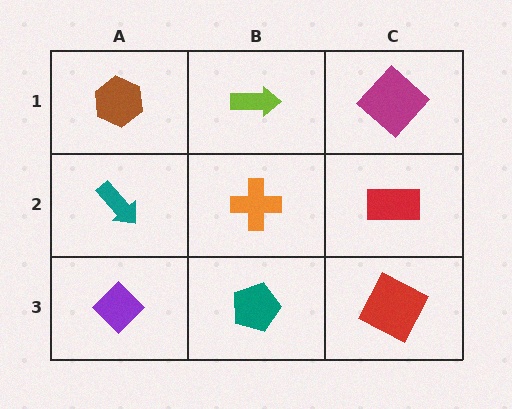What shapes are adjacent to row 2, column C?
A magenta diamond (row 1, column C), a red square (row 3, column C), an orange cross (row 2, column B).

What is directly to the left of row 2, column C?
An orange cross.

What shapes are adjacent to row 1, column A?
A teal arrow (row 2, column A), a lime arrow (row 1, column B).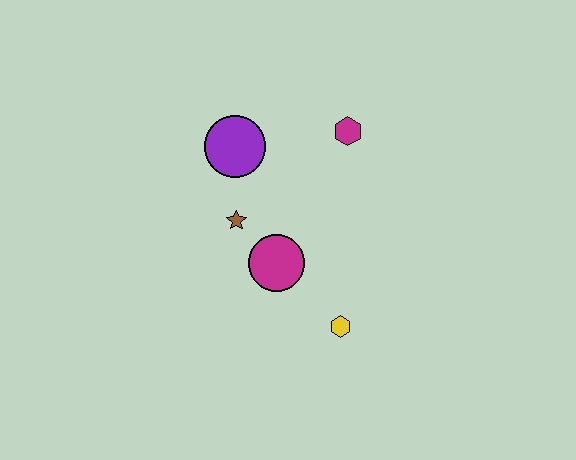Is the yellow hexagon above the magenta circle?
No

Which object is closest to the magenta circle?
The brown star is closest to the magenta circle.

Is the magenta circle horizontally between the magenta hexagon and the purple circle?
Yes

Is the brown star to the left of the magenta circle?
Yes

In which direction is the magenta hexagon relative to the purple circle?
The magenta hexagon is to the right of the purple circle.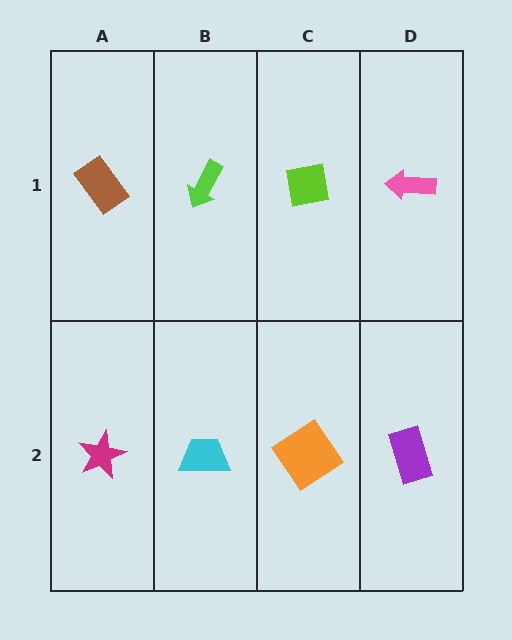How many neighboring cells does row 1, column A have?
2.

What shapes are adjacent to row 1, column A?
A magenta star (row 2, column A), a lime arrow (row 1, column B).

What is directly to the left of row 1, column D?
A lime square.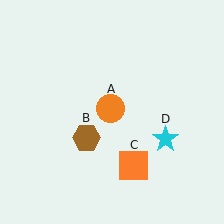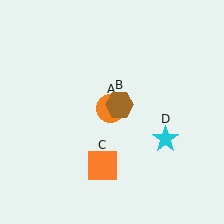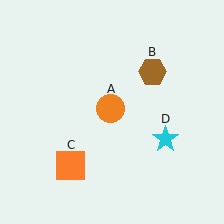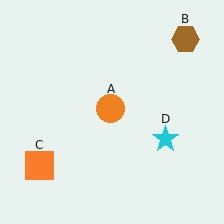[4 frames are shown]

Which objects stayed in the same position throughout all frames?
Orange circle (object A) and cyan star (object D) remained stationary.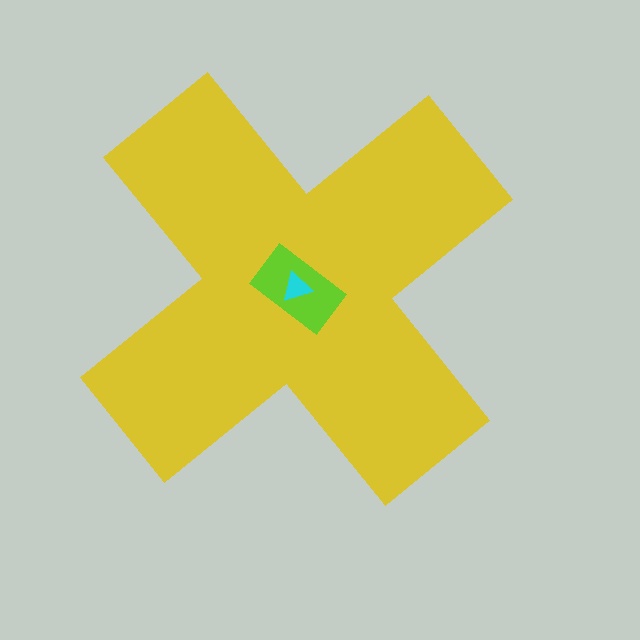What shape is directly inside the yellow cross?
The lime rectangle.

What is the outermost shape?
The yellow cross.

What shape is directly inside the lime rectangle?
The cyan triangle.